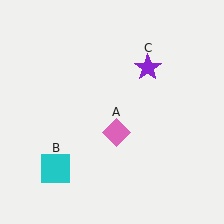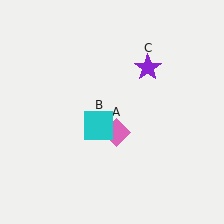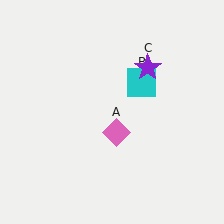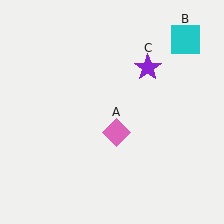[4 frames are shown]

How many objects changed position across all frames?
1 object changed position: cyan square (object B).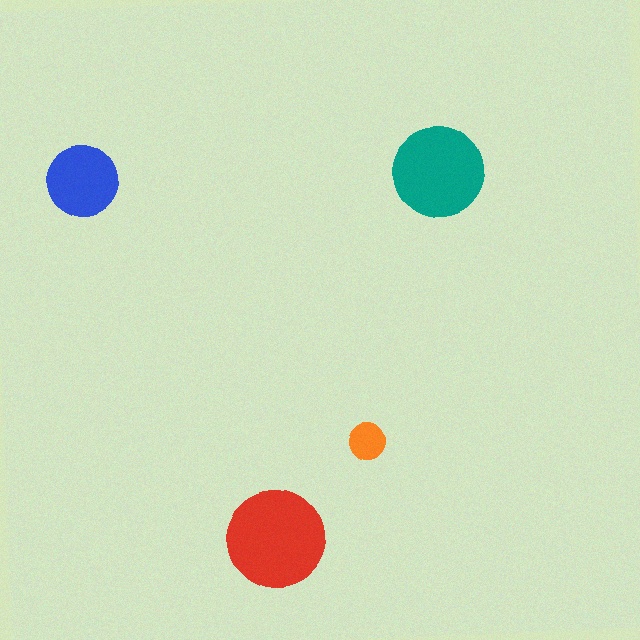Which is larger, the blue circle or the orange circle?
The blue one.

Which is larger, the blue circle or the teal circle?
The teal one.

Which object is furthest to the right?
The teal circle is rightmost.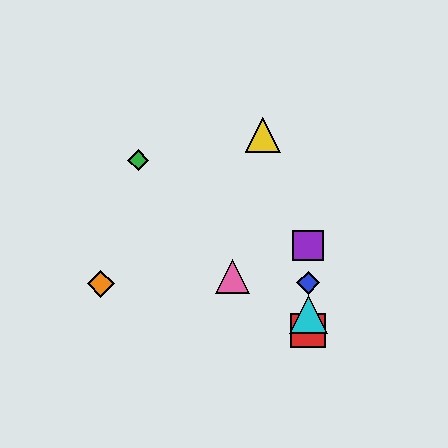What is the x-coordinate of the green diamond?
The green diamond is at x≈138.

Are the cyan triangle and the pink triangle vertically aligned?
No, the cyan triangle is at x≈308 and the pink triangle is at x≈232.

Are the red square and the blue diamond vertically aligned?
Yes, both are at x≈308.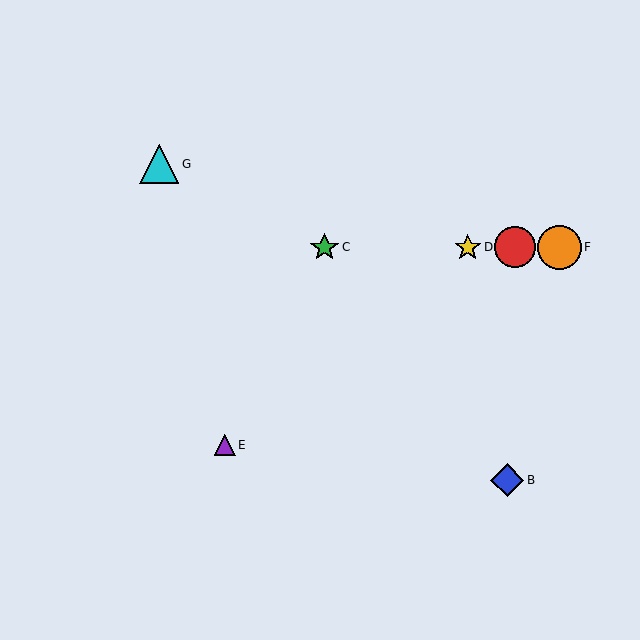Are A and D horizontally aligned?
Yes, both are at y≈247.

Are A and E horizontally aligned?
No, A is at y≈247 and E is at y≈445.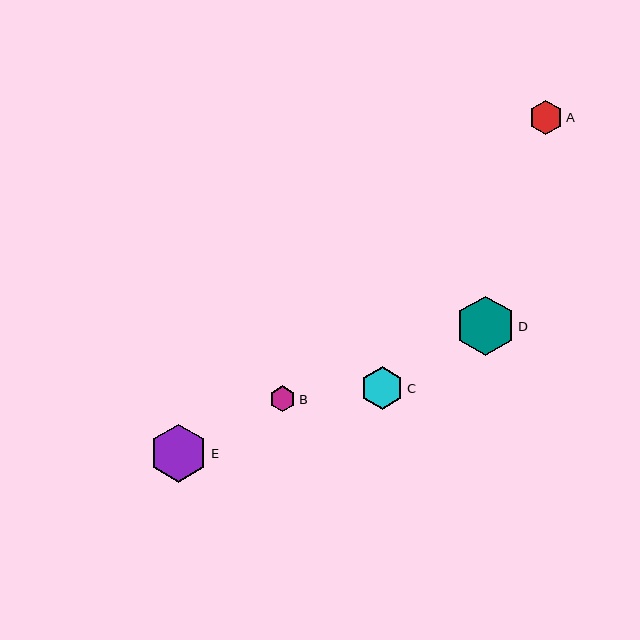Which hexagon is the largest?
Hexagon D is the largest with a size of approximately 59 pixels.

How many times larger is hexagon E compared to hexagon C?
Hexagon E is approximately 1.4 times the size of hexagon C.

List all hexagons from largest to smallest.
From largest to smallest: D, E, C, A, B.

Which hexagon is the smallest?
Hexagon B is the smallest with a size of approximately 26 pixels.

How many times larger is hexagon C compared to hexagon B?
Hexagon C is approximately 1.7 times the size of hexagon B.